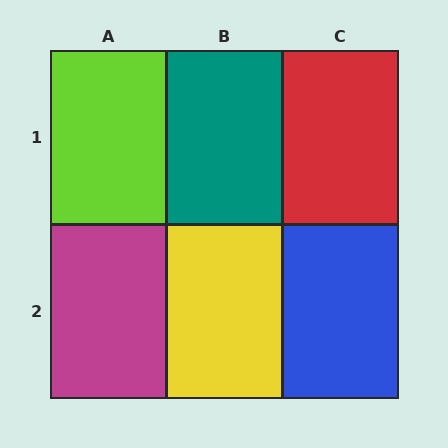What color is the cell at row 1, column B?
Teal.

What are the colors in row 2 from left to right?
Magenta, yellow, blue.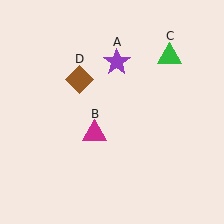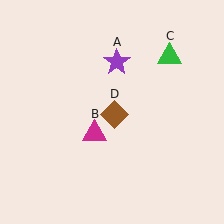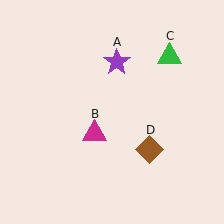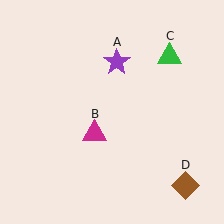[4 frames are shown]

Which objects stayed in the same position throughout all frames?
Purple star (object A) and magenta triangle (object B) and green triangle (object C) remained stationary.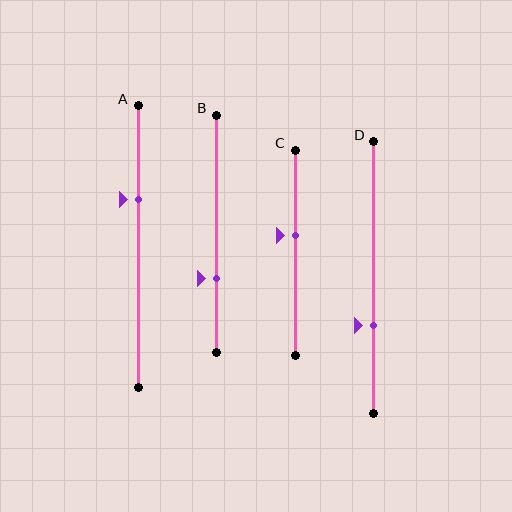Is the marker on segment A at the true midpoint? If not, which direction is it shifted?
No, the marker on segment A is shifted upward by about 17% of the segment length.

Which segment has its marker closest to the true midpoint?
Segment C has its marker closest to the true midpoint.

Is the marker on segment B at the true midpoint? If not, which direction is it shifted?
No, the marker on segment B is shifted downward by about 19% of the segment length.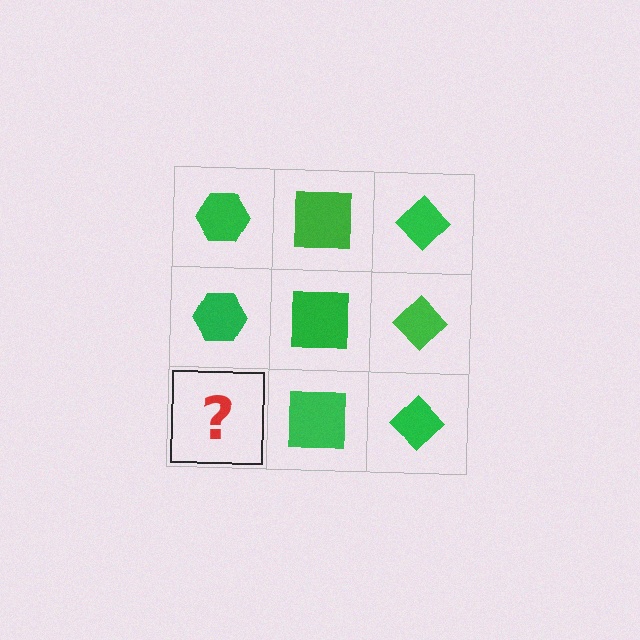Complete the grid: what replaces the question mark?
The question mark should be replaced with a green hexagon.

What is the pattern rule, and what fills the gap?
The rule is that each column has a consistent shape. The gap should be filled with a green hexagon.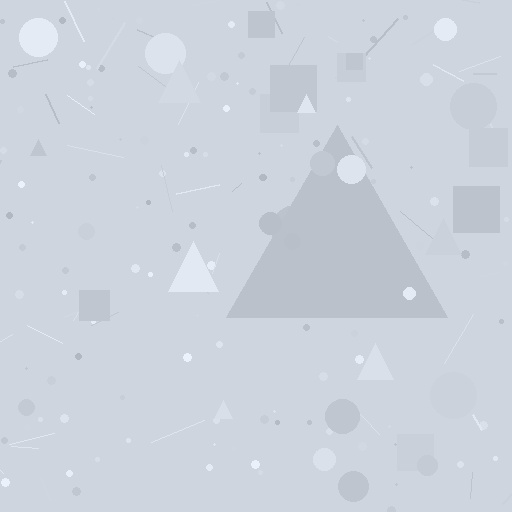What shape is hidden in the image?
A triangle is hidden in the image.